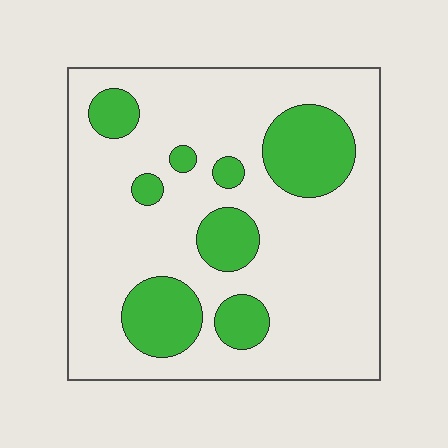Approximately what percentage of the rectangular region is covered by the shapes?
Approximately 25%.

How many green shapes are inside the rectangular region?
8.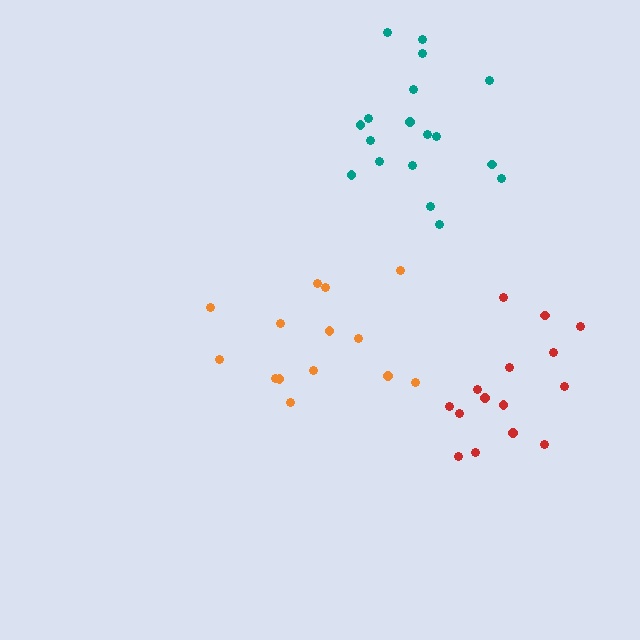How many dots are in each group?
Group 1: 15 dots, Group 2: 14 dots, Group 3: 18 dots (47 total).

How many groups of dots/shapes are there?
There are 3 groups.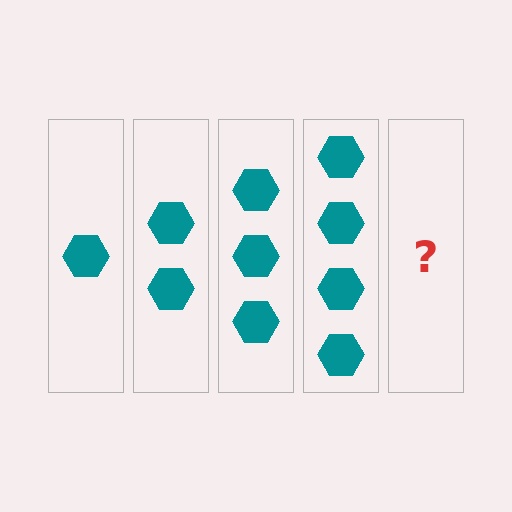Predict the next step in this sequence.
The next step is 5 hexagons.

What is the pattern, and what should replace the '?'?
The pattern is that each step adds one more hexagon. The '?' should be 5 hexagons.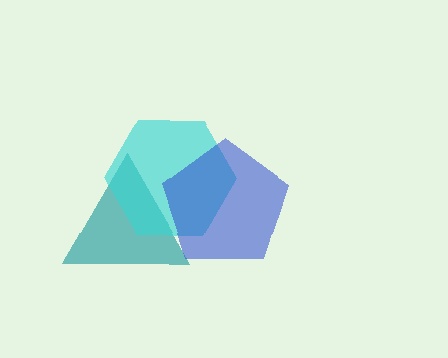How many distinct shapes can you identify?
There are 3 distinct shapes: a teal triangle, a cyan hexagon, a blue pentagon.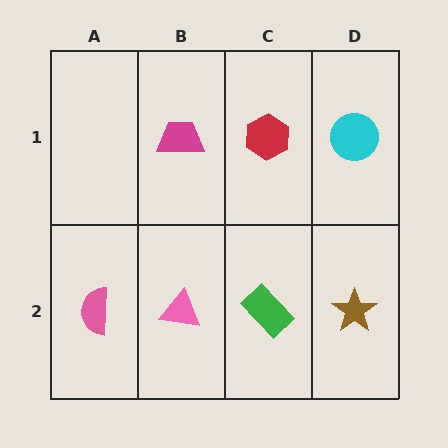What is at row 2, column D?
A brown star.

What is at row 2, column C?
A green rectangle.